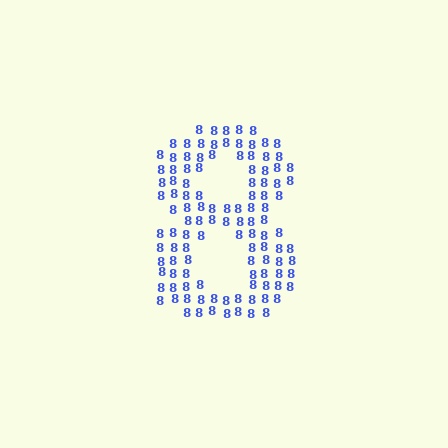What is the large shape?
The large shape is the digit 8.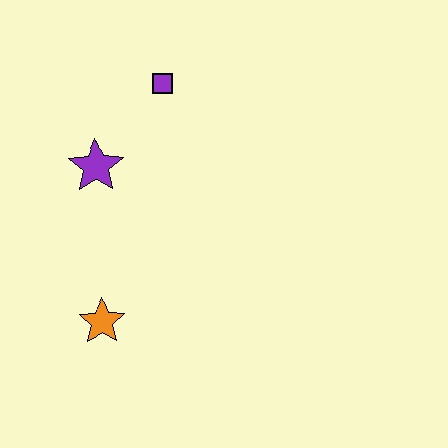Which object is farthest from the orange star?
The purple square is farthest from the orange star.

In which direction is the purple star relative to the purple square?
The purple star is below the purple square.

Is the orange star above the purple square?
No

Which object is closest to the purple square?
The purple star is closest to the purple square.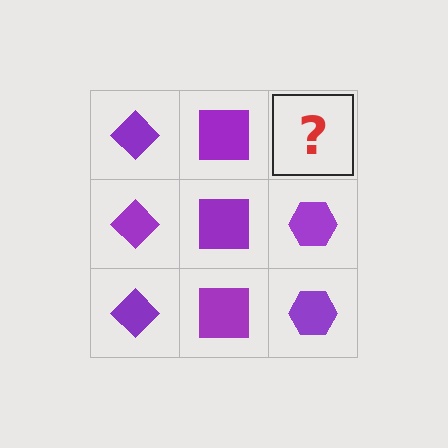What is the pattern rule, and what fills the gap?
The rule is that each column has a consistent shape. The gap should be filled with a purple hexagon.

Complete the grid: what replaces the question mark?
The question mark should be replaced with a purple hexagon.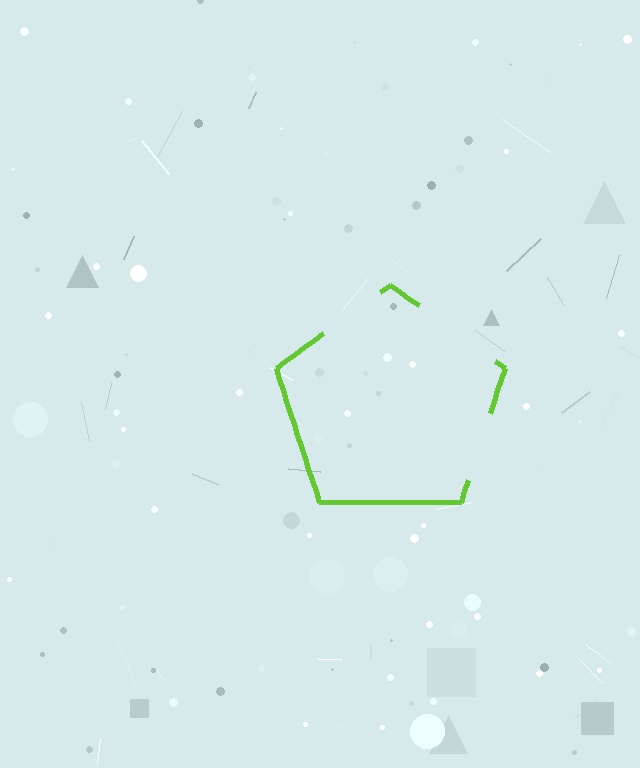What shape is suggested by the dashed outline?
The dashed outline suggests a pentagon.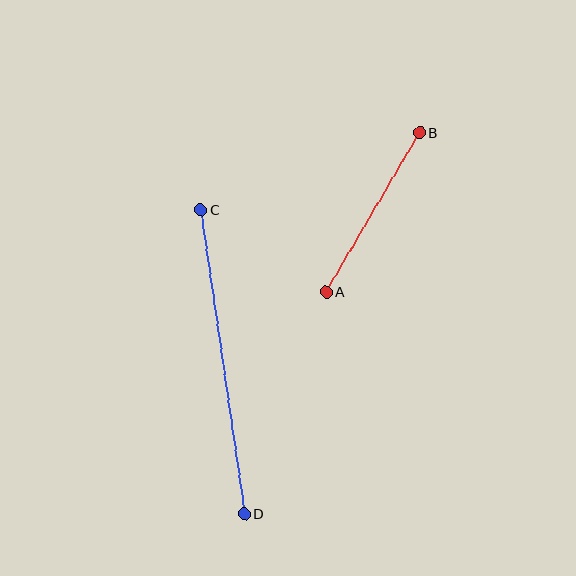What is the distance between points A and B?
The distance is approximately 184 pixels.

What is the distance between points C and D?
The distance is approximately 307 pixels.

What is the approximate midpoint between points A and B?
The midpoint is at approximately (373, 212) pixels.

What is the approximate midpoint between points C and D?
The midpoint is at approximately (222, 362) pixels.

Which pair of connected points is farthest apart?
Points C and D are farthest apart.